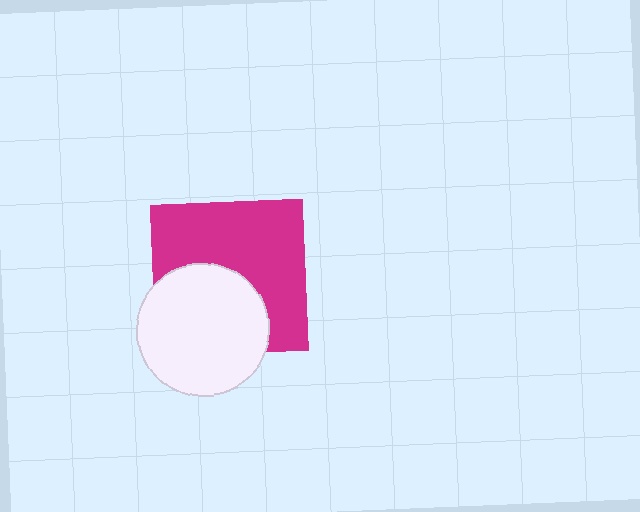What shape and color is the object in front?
The object in front is a white circle.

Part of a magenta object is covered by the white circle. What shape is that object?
It is a square.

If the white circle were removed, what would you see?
You would see the complete magenta square.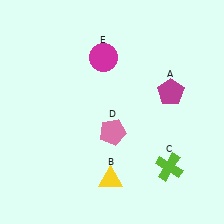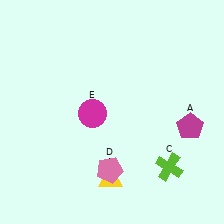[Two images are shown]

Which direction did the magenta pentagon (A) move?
The magenta pentagon (A) moved down.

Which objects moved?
The objects that moved are: the magenta pentagon (A), the pink pentagon (D), the magenta circle (E).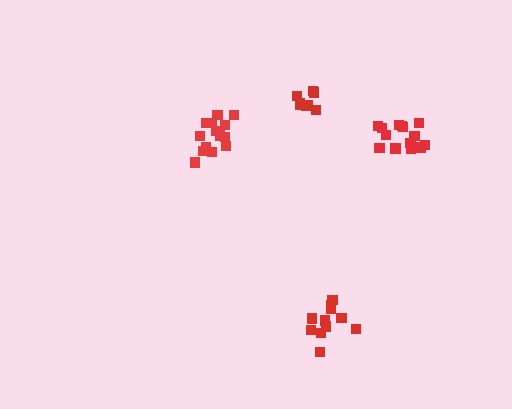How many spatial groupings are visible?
There are 4 spatial groupings.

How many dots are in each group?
Group 1: 11 dots, Group 2: 14 dots, Group 3: 14 dots, Group 4: 8 dots (47 total).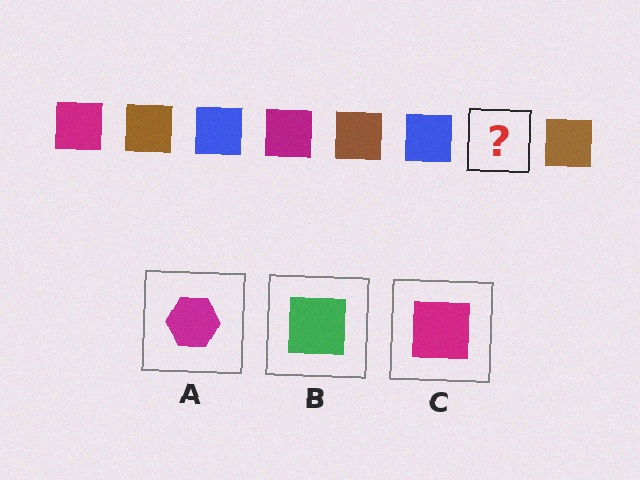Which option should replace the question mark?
Option C.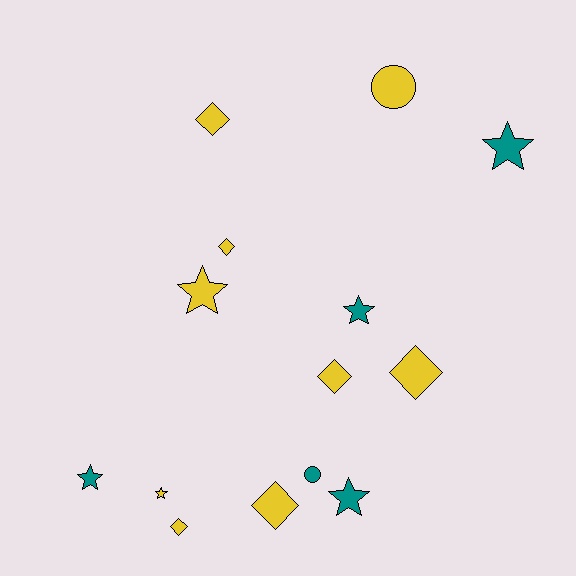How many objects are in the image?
There are 14 objects.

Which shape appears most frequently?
Diamond, with 6 objects.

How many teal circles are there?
There is 1 teal circle.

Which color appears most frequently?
Yellow, with 9 objects.